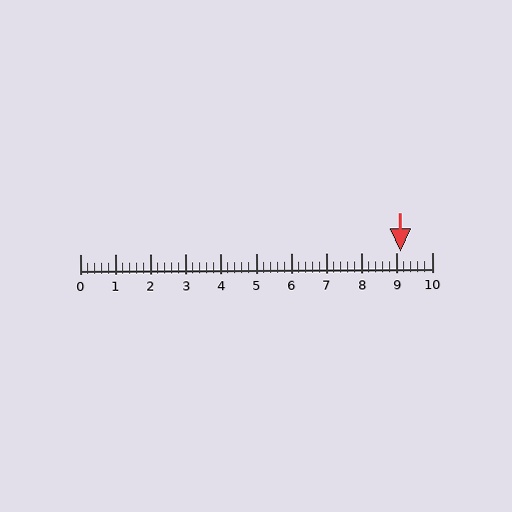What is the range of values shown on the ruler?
The ruler shows values from 0 to 10.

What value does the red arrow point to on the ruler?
The red arrow points to approximately 9.1.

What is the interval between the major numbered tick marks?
The major tick marks are spaced 1 units apart.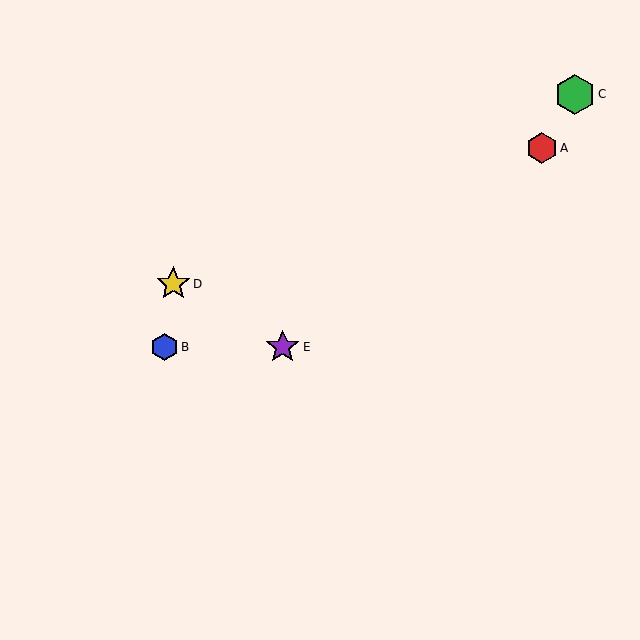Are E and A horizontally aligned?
No, E is at y≈347 and A is at y≈148.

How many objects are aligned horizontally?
2 objects (B, E) are aligned horizontally.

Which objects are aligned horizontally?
Objects B, E are aligned horizontally.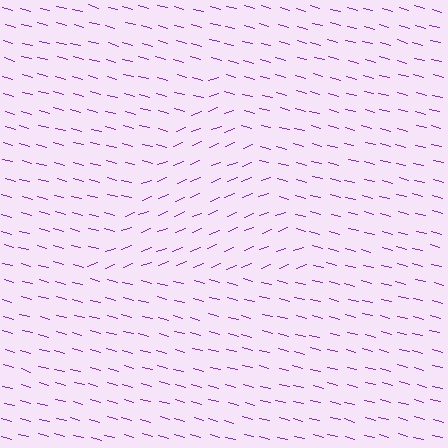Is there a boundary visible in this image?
Yes, there is a texture boundary formed by a change in line orientation.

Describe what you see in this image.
The image is filled with small purple line segments. A triangle region in the image has lines oriented differently from the surrounding lines, creating a visible texture boundary.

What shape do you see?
I see a triangle.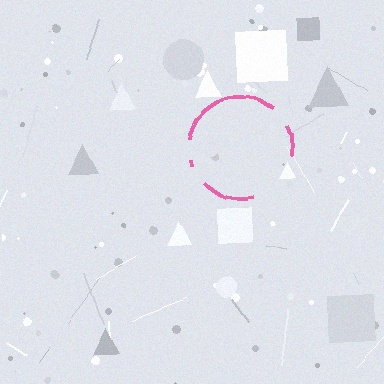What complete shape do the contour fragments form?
The contour fragments form a circle.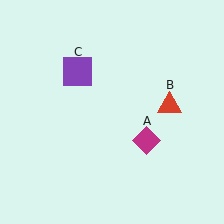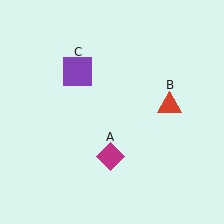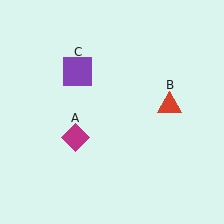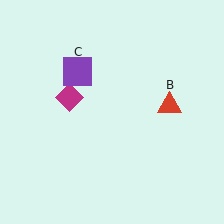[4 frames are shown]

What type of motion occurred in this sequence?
The magenta diamond (object A) rotated clockwise around the center of the scene.